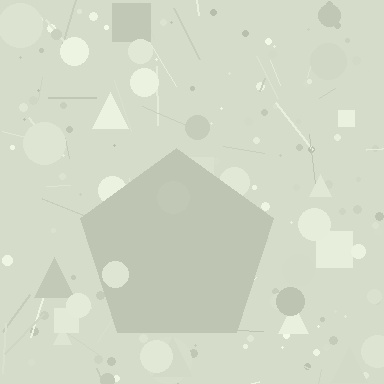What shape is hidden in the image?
A pentagon is hidden in the image.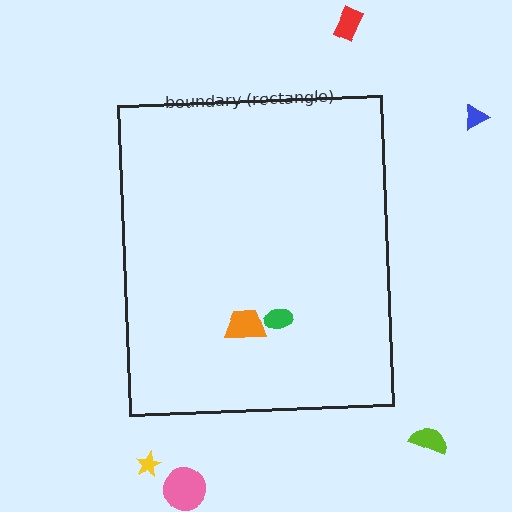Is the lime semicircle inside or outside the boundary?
Outside.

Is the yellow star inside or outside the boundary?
Outside.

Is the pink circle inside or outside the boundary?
Outside.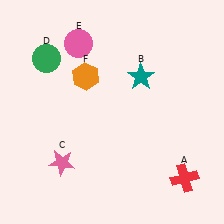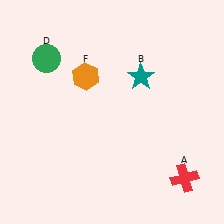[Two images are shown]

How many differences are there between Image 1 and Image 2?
There are 2 differences between the two images.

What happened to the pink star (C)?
The pink star (C) was removed in Image 2. It was in the bottom-left area of Image 1.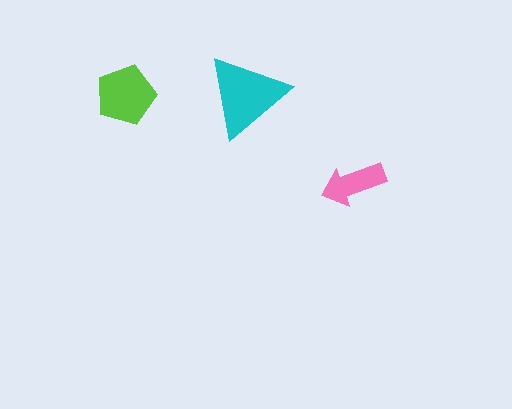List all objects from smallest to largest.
The pink arrow, the lime pentagon, the cyan triangle.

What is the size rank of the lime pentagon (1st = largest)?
2nd.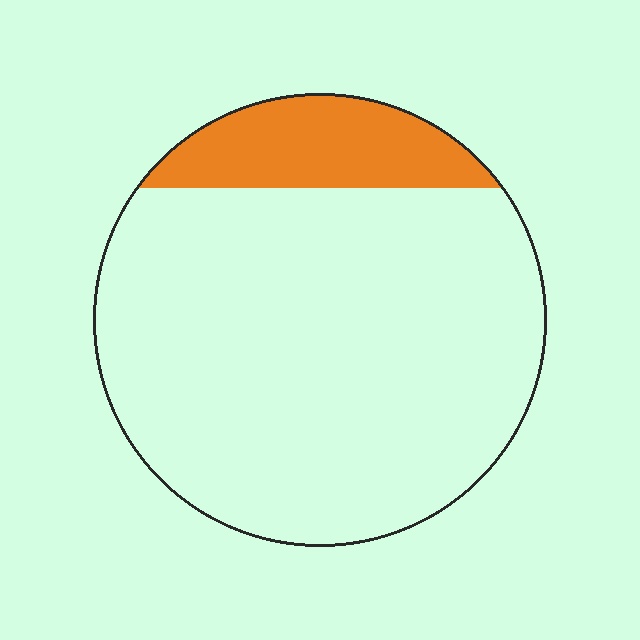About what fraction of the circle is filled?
About one sixth (1/6).